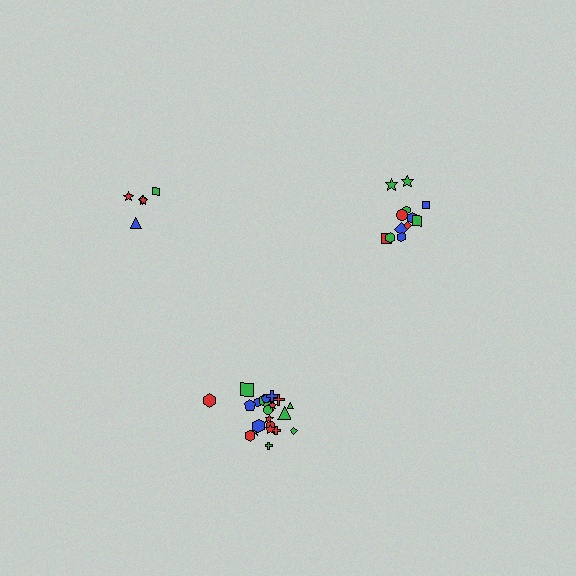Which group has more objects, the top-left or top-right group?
The top-right group.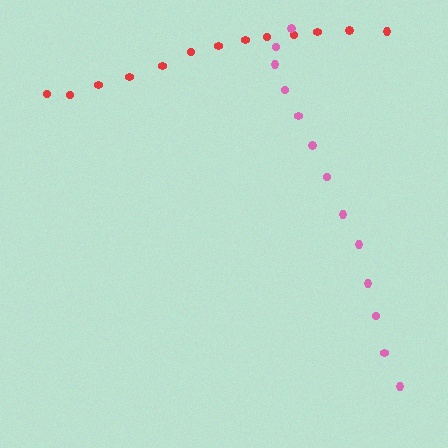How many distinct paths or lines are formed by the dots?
There are 2 distinct paths.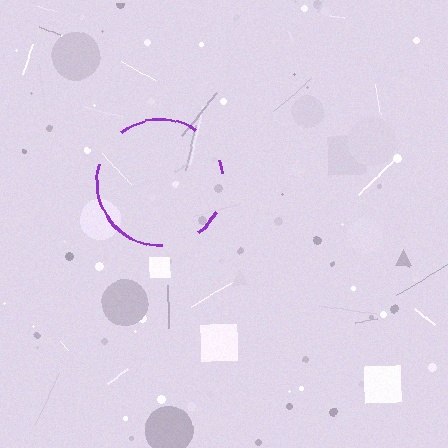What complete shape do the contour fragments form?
The contour fragments form a circle.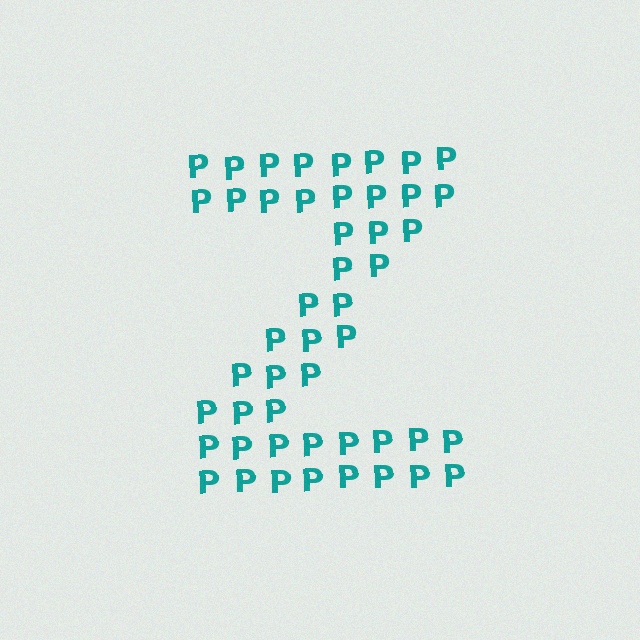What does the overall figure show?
The overall figure shows the letter Z.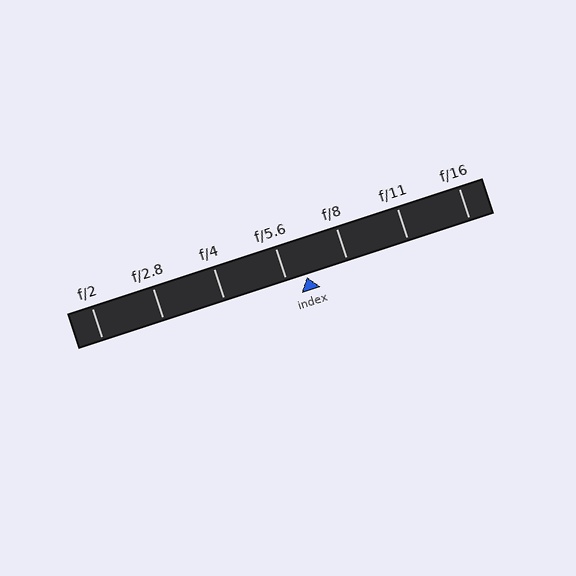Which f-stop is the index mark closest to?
The index mark is closest to f/5.6.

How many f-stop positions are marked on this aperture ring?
There are 7 f-stop positions marked.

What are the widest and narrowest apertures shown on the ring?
The widest aperture shown is f/2 and the narrowest is f/16.